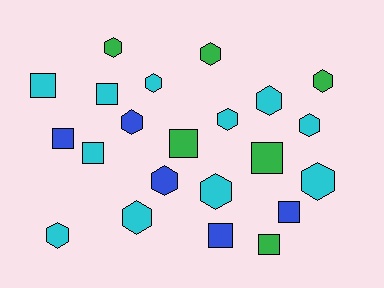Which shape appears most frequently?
Hexagon, with 13 objects.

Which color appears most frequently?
Cyan, with 11 objects.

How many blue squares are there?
There are 3 blue squares.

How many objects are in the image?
There are 22 objects.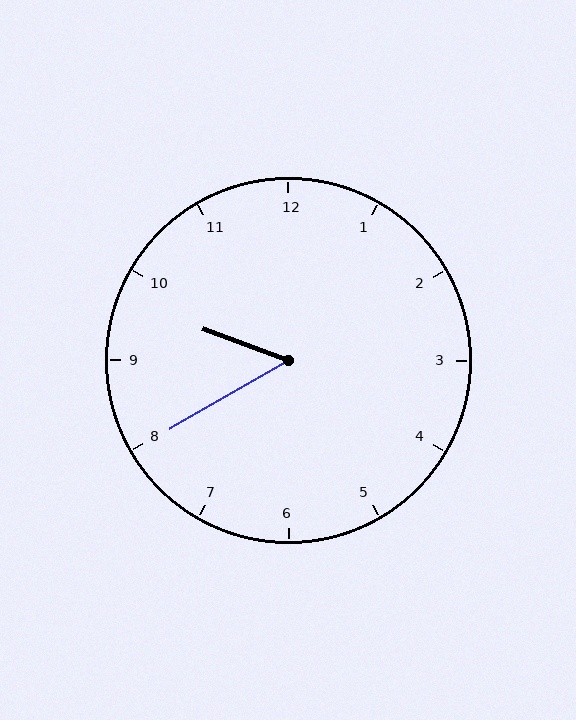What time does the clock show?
9:40.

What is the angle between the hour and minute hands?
Approximately 50 degrees.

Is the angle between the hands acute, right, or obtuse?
It is acute.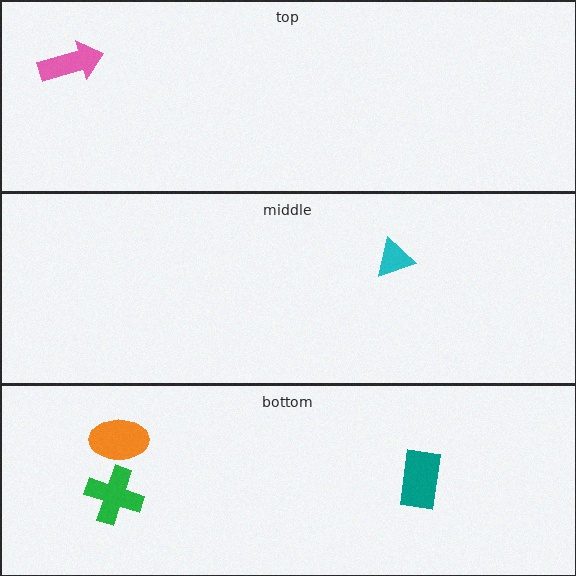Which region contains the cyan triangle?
The middle region.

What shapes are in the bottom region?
The orange ellipse, the teal rectangle, the green cross.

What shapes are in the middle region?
The cyan triangle.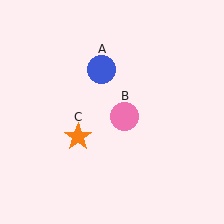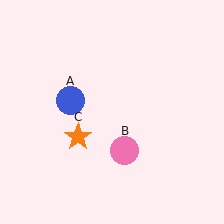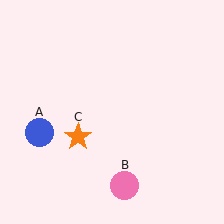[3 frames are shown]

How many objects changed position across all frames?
2 objects changed position: blue circle (object A), pink circle (object B).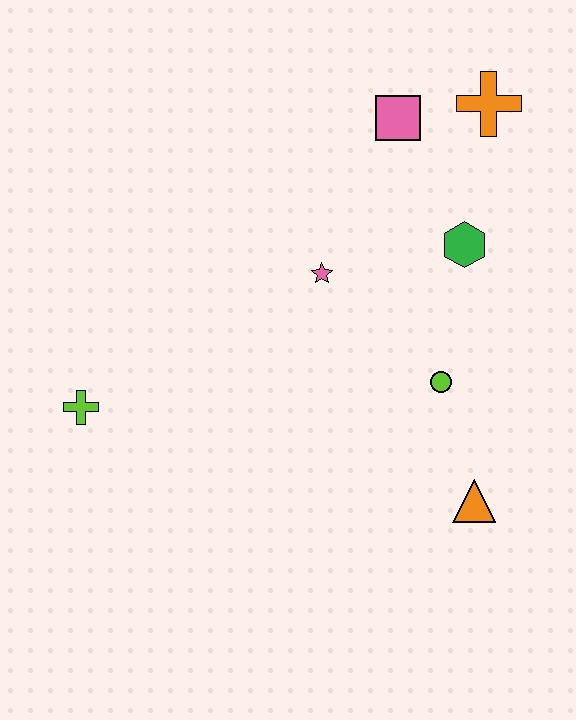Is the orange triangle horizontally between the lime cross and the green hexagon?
No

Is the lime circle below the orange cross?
Yes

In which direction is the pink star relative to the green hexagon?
The pink star is to the left of the green hexagon.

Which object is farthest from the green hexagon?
The lime cross is farthest from the green hexagon.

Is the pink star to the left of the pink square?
Yes